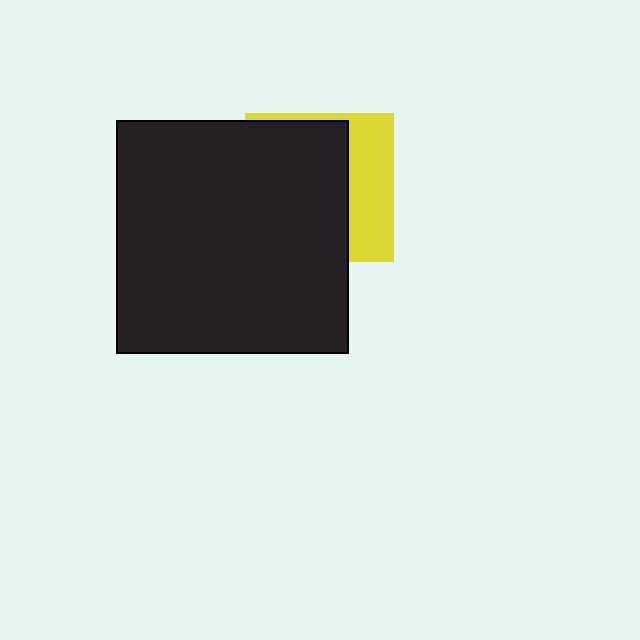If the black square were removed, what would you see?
You would see the complete yellow square.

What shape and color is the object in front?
The object in front is a black square.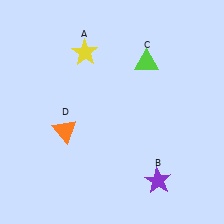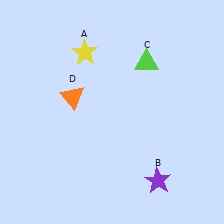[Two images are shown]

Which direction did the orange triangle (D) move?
The orange triangle (D) moved up.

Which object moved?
The orange triangle (D) moved up.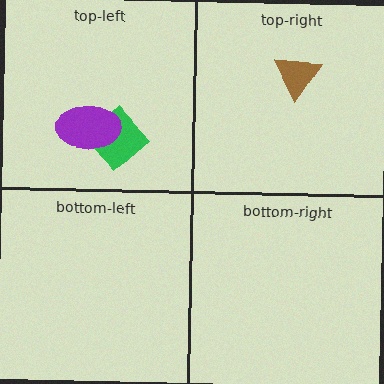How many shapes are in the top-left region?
2.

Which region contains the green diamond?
The top-left region.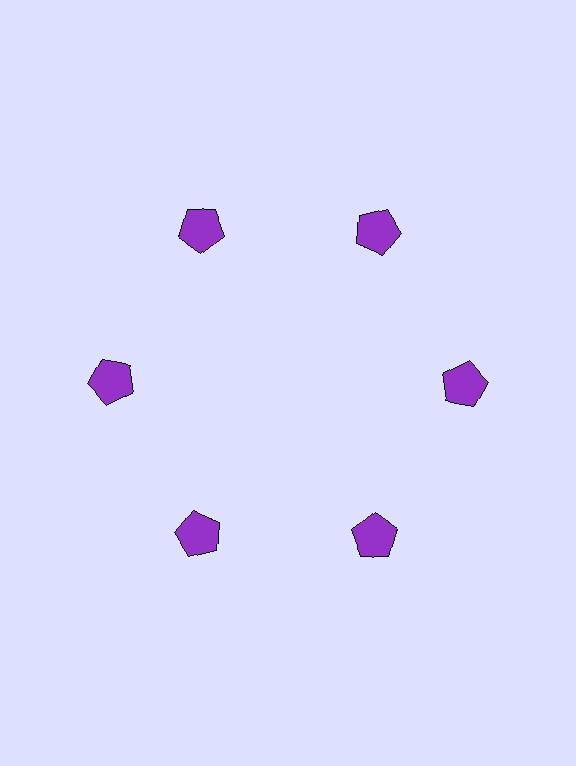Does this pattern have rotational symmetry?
Yes, this pattern has 6-fold rotational symmetry. It looks the same after rotating 60 degrees around the center.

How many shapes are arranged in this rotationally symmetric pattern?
There are 6 shapes, arranged in 6 groups of 1.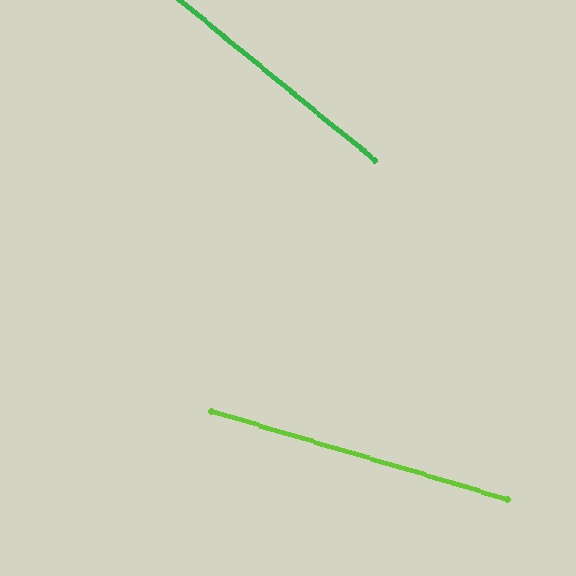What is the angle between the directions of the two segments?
Approximately 23 degrees.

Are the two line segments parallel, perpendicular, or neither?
Neither parallel nor perpendicular — they differ by about 23°.